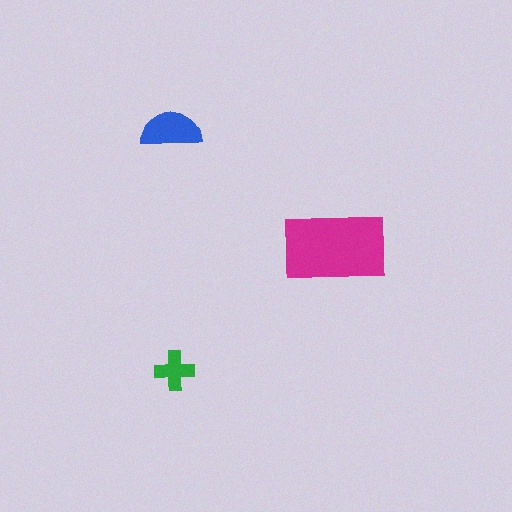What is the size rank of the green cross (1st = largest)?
3rd.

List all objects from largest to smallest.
The magenta rectangle, the blue semicircle, the green cross.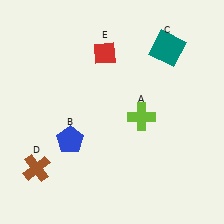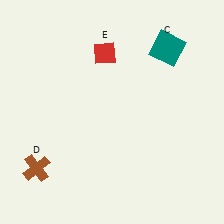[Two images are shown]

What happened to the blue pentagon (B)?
The blue pentagon (B) was removed in Image 2. It was in the bottom-left area of Image 1.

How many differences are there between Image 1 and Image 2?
There are 2 differences between the two images.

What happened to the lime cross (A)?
The lime cross (A) was removed in Image 2. It was in the bottom-right area of Image 1.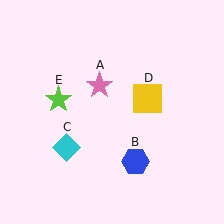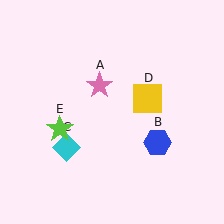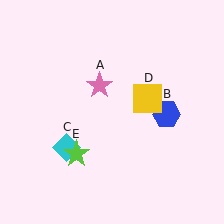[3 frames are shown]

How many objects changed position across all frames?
2 objects changed position: blue hexagon (object B), lime star (object E).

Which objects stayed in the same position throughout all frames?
Pink star (object A) and cyan diamond (object C) and yellow square (object D) remained stationary.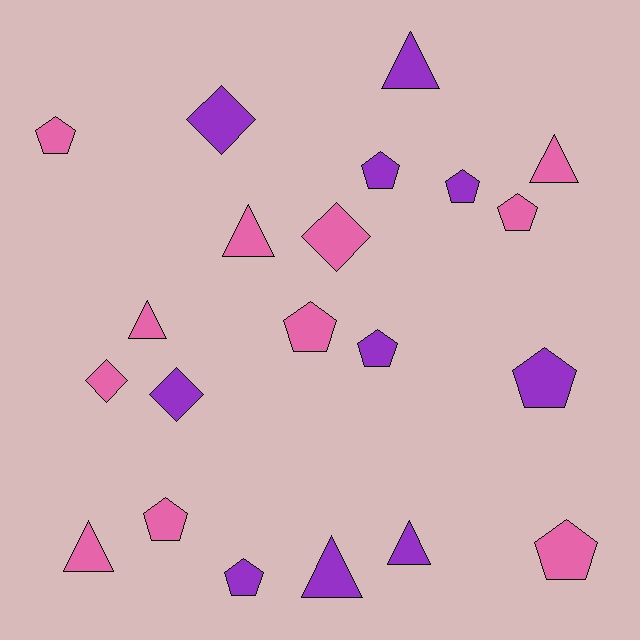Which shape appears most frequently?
Pentagon, with 10 objects.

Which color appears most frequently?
Pink, with 11 objects.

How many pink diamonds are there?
There are 2 pink diamonds.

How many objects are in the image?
There are 21 objects.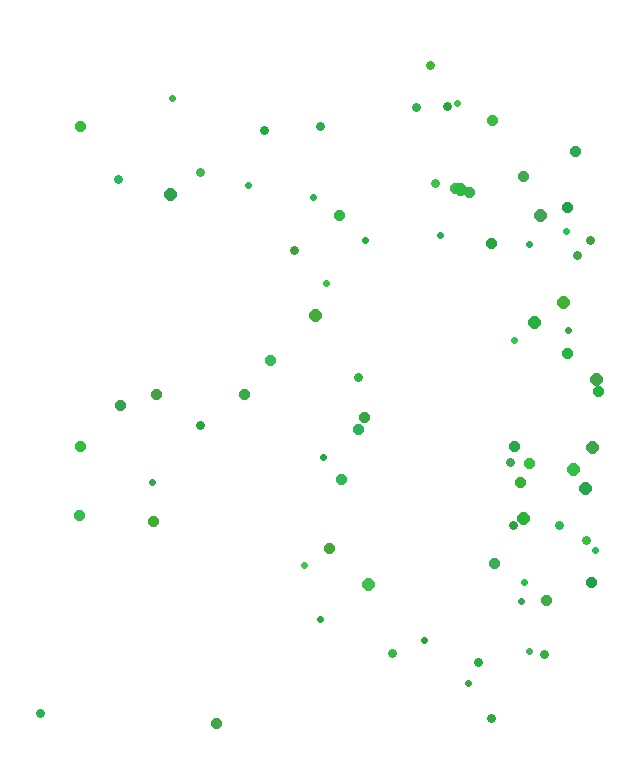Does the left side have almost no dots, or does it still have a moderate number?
Still a moderate number, just noticeably fewer than the right.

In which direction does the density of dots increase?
From left to right, with the right side densest.